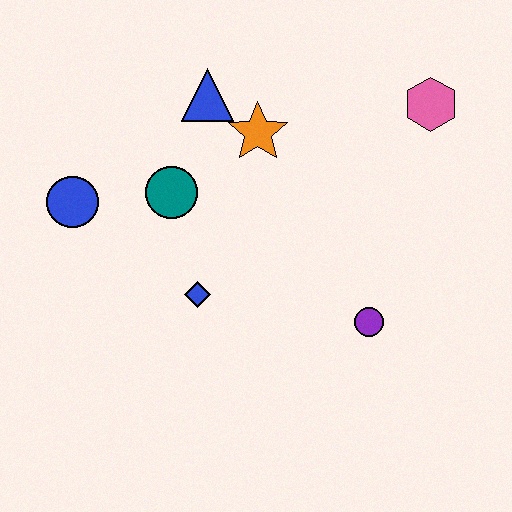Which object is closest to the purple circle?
The blue diamond is closest to the purple circle.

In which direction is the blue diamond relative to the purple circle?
The blue diamond is to the left of the purple circle.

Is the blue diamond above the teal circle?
No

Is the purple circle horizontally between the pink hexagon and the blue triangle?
Yes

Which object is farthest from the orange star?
The purple circle is farthest from the orange star.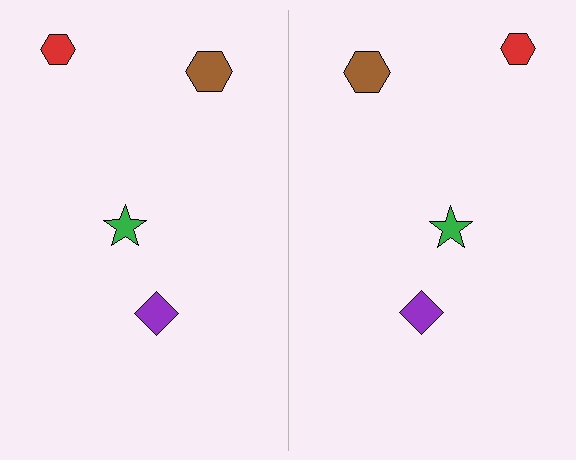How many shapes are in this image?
There are 8 shapes in this image.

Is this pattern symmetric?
Yes, this pattern has bilateral (reflection) symmetry.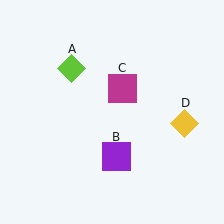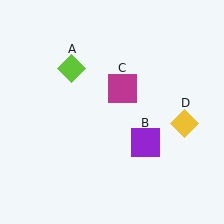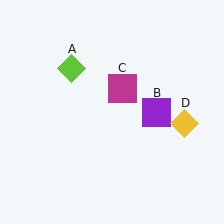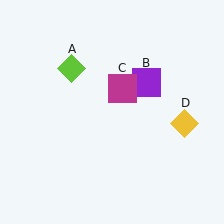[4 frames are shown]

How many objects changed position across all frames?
1 object changed position: purple square (object B).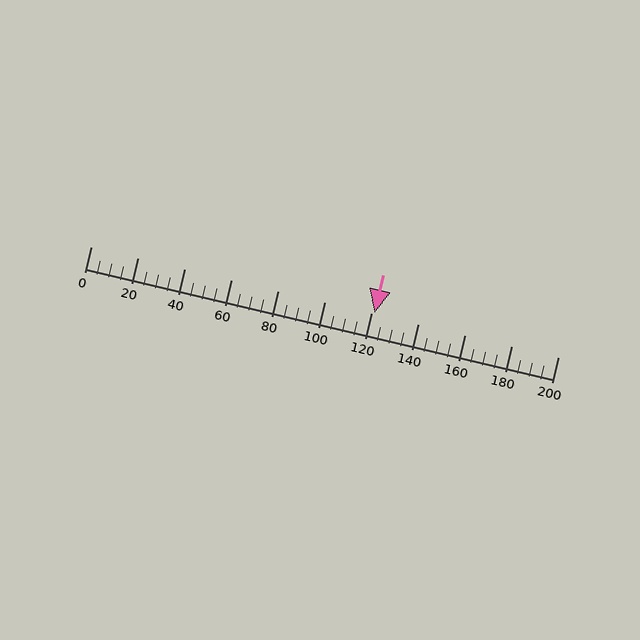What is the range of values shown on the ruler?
The ruler shows values from 0 to 200.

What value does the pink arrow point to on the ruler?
The pink arrow points to approximately 121.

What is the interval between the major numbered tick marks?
The major tick marks are spaced 20 units apart.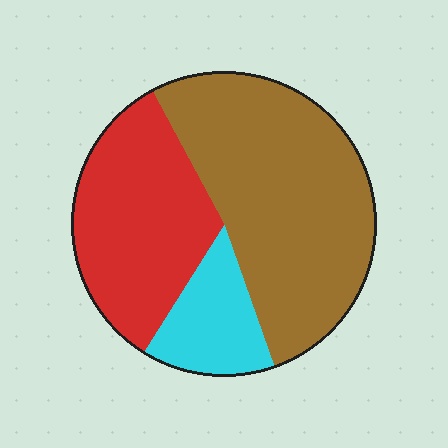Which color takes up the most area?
Brown, at roughly 50%.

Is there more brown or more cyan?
Brown.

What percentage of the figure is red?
Red takes up about one third (1/3) of the figure.